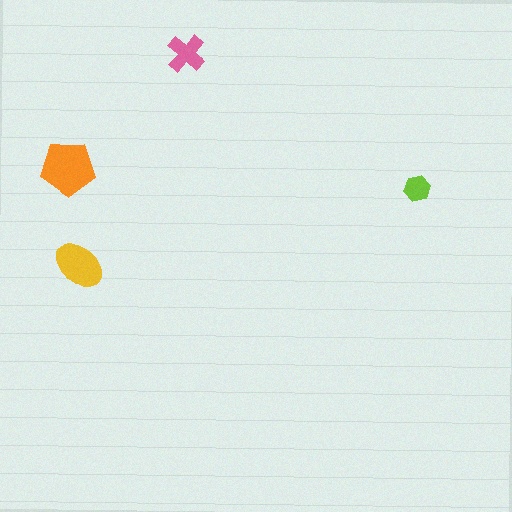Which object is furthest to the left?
The orange pentagon is leftmost.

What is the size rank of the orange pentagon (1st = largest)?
1st.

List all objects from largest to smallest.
The orange pentagon, the yellow ellipse, the pink cross, the lime hexagon.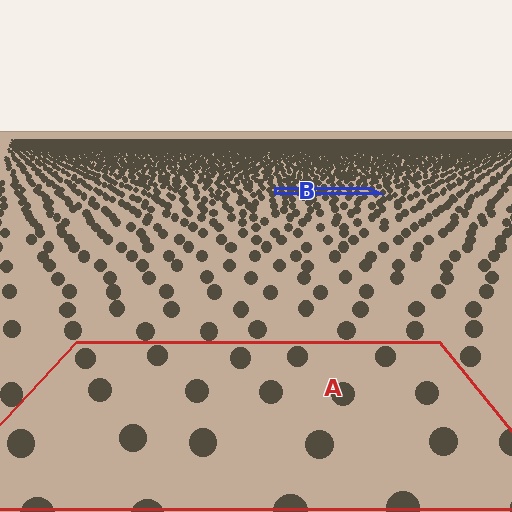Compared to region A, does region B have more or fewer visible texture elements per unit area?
Region B has more texture elements per unit area — they are packed more densely because it is farther away.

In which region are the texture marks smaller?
The texture marks are smaller in region B, because it is farther away.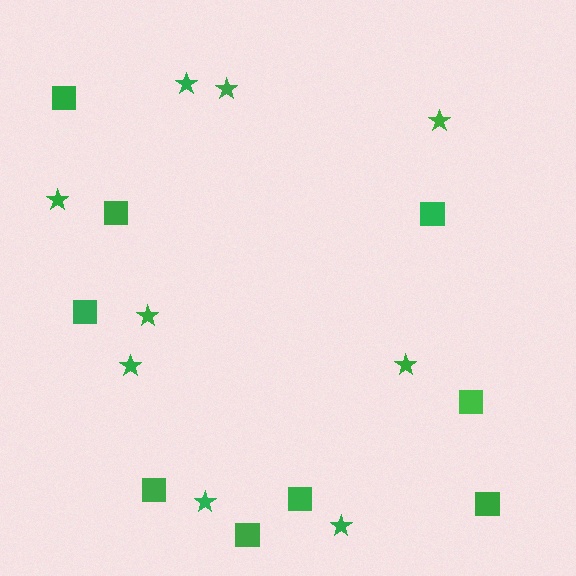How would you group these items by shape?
There are 2 groups: one group of squares (9) and one group of stars (9).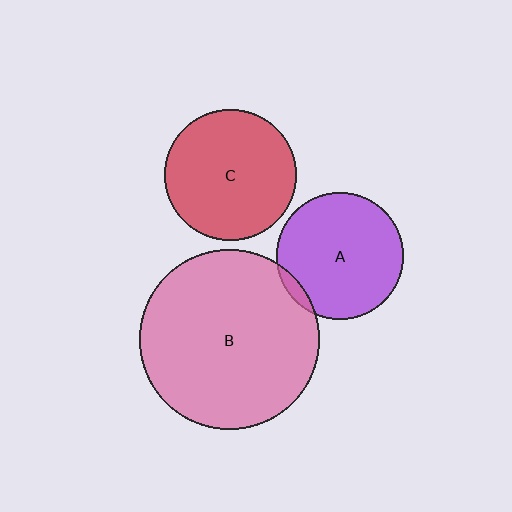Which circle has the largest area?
Circle B (pink).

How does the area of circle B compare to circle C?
Approximately 1.9 times.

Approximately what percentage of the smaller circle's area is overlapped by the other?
Approximately 5%.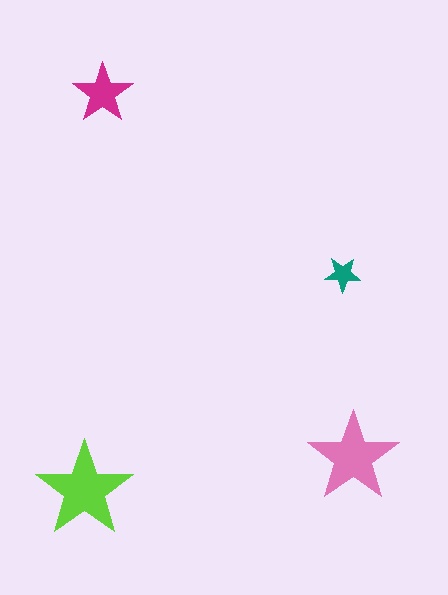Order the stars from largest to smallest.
the lime one, the pink one, the magenta one, the teal one.